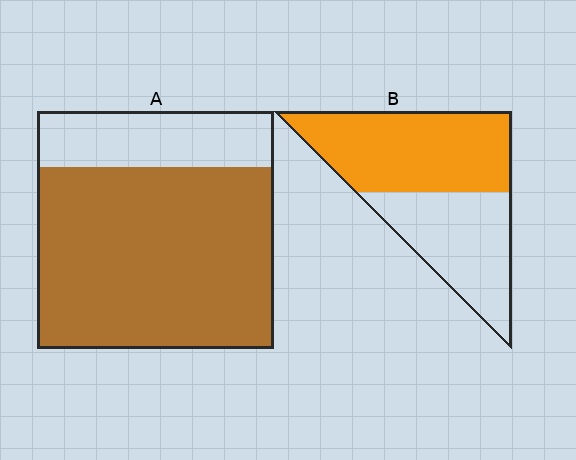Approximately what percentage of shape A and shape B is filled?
A is approximately 75% and B is approximately 55%.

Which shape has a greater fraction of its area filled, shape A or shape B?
Shape A.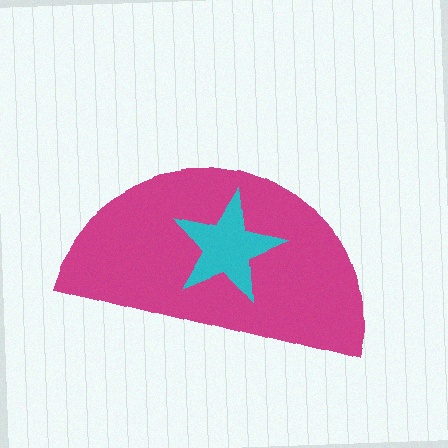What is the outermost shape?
The magenta semicircle.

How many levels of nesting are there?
2.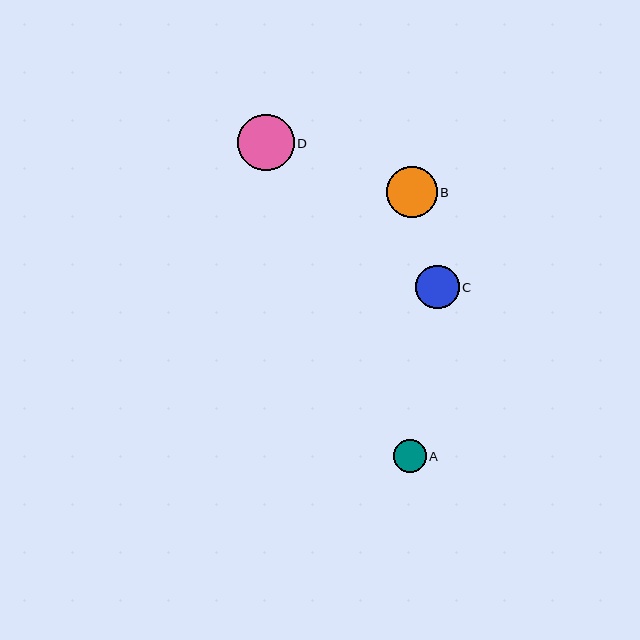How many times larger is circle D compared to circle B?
Circle D is approximately 1.1 times the size of circle B.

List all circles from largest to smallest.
From largest to smallest: D, B, C, A.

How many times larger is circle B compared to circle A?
Circle B is approximately 1.5 times the size of circle A.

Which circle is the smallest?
Circle A is the smallest with a size of approximately 33 pixels.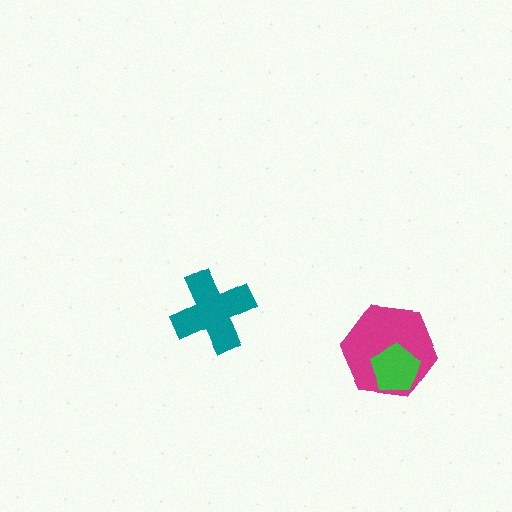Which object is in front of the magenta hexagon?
The green pentagon is in front of the magenta hexagon.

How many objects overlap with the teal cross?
0 objects overlap with the teal cross.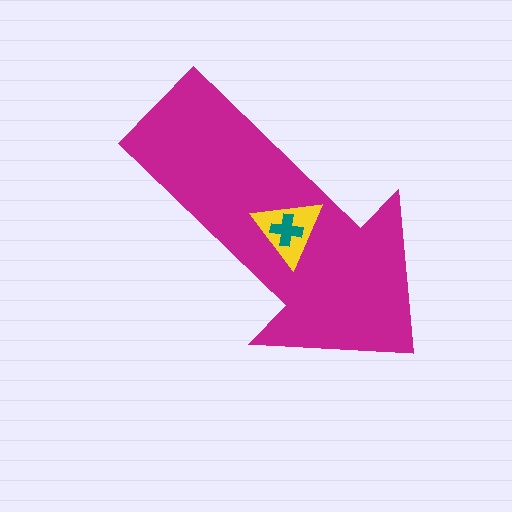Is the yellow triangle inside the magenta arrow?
Yes.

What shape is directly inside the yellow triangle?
The teal cross.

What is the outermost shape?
The magenta arrow.